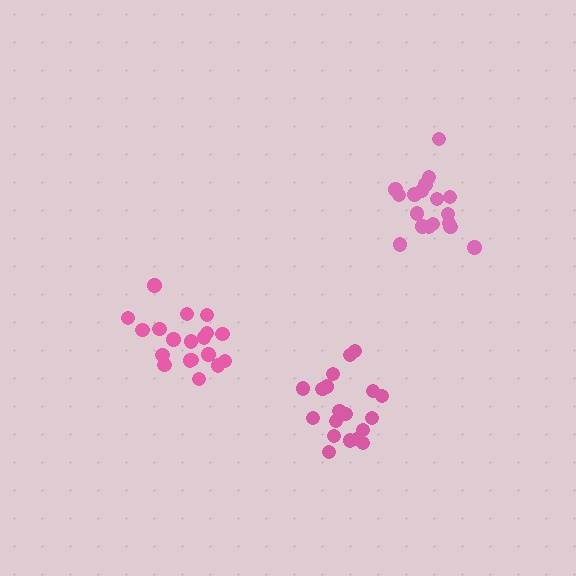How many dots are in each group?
Group 1: 19 dots, Group 2: 19 dots, Group 3: 18 dots (56 total).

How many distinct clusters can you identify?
There are 3 distinct clusters.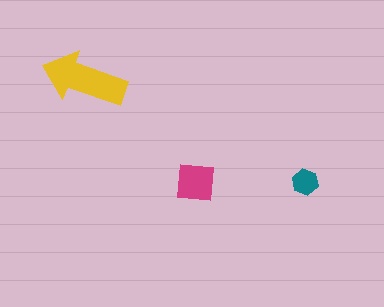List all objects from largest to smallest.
The yellow arrow, the magenta square, the teal hexagon.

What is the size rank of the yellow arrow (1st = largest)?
1st.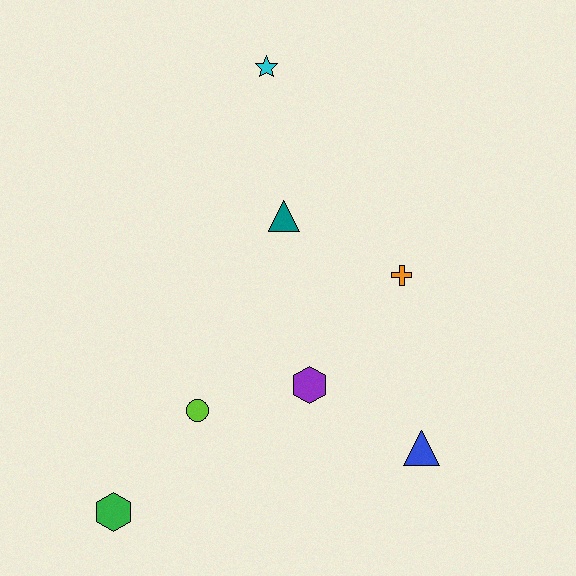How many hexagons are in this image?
There are 2 hexagons.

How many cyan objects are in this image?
There is 1 cyan object.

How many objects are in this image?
There are 7 objects.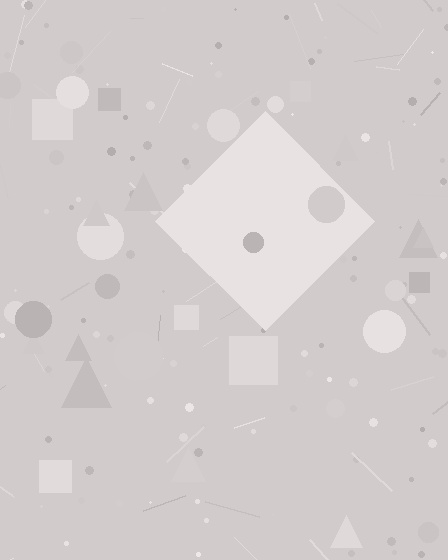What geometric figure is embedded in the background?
A diamond is embedded in the background.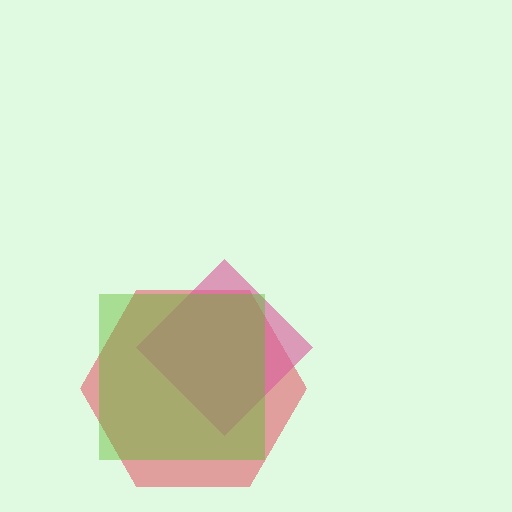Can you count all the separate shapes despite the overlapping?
Yes, there are 3 separate shapes.